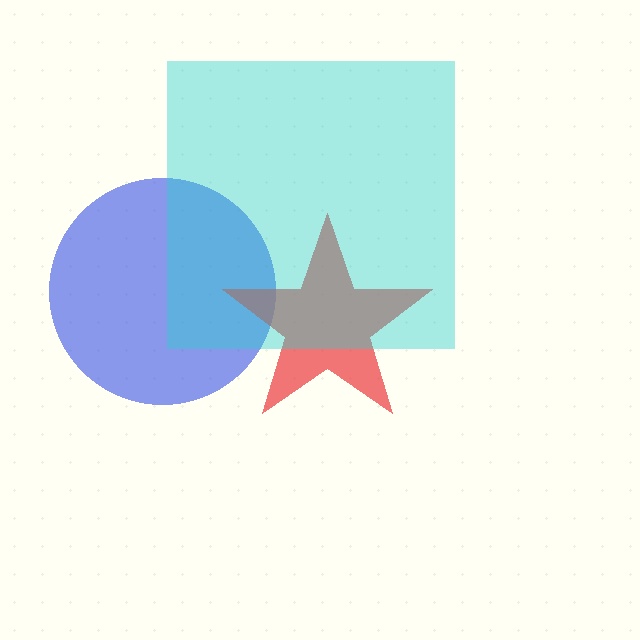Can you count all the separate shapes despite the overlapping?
Yes, there are 3 separate shapes.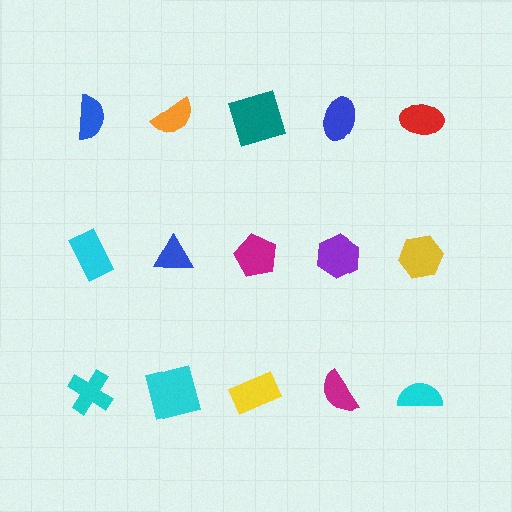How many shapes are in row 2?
5 shapes.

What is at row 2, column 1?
A cyan rectangle.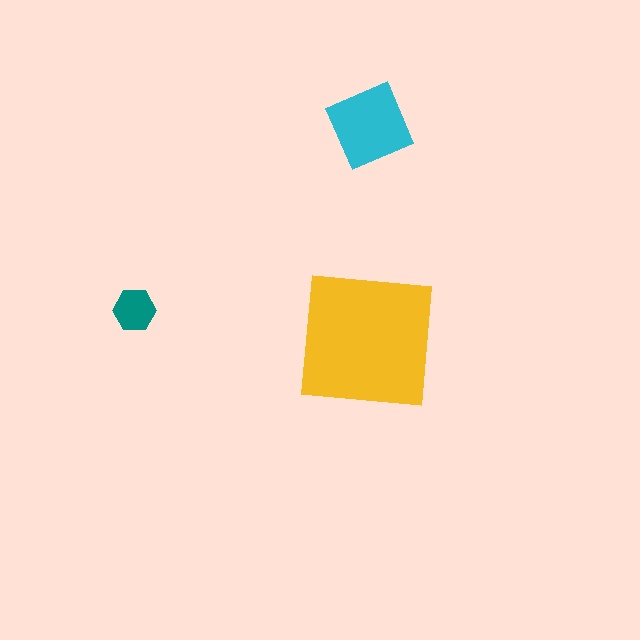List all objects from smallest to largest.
The teal hexagon, the cyan diamond, the yellow square.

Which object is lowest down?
The yellow square is bottommost.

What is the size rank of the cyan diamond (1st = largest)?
2nd.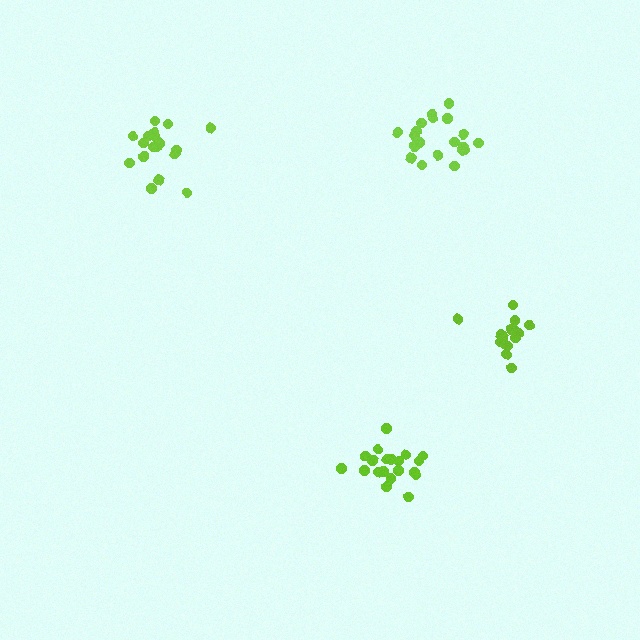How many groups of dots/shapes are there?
There are 4 groups.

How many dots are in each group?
Group 1: 18 dots, Group 2: 15 dots, Group 3: 20 dots, Group 4: 20 dots (73 total).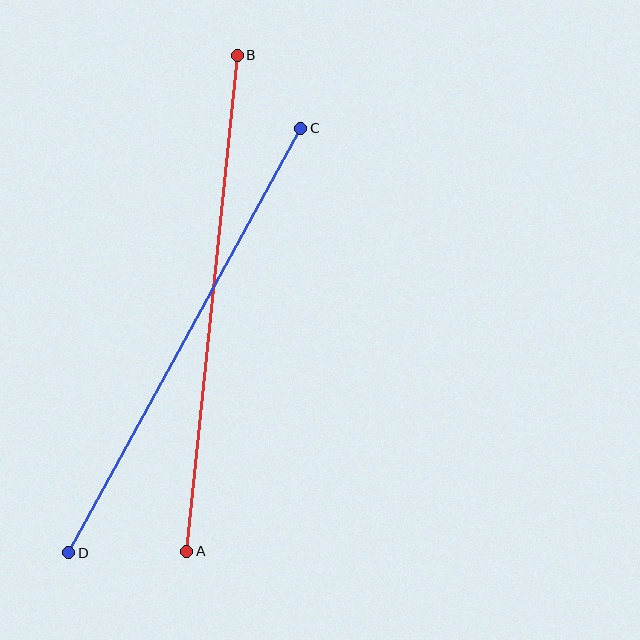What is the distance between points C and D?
The distance is approximately 484 pixels.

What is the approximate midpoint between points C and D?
The midpoint is at approximately (185, 341) pixels.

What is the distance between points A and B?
The distance is approximately 499 pixels.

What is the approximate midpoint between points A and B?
The midpoint is at approximately (212, 303) pixels.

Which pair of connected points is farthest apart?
Points A and B are farthest apart.